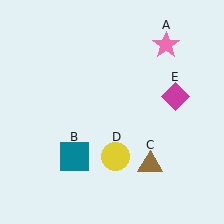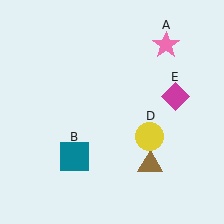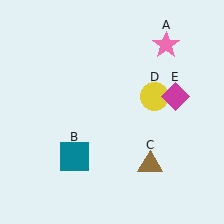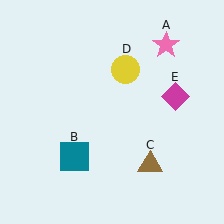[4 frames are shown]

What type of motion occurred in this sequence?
The yellow circle (object D) rotated counterclockwise around the center of the scene.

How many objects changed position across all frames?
1 object changed position: yellow circle (object D).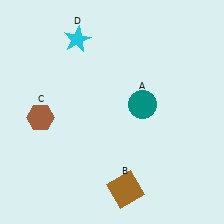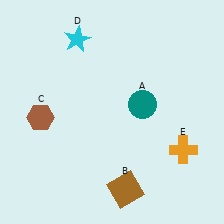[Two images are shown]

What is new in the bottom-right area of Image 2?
An orange cross (E) was added in the bottom-right area of Image 2.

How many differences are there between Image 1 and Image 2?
There is 1 difference between the two images.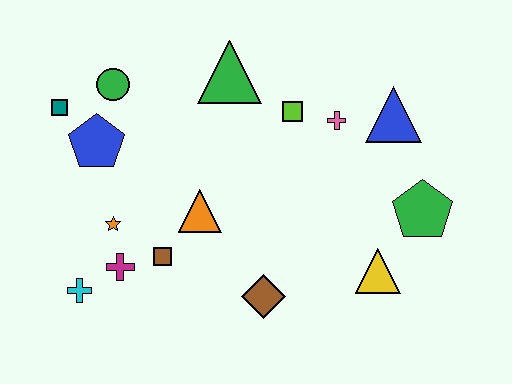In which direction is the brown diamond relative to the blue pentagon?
The brown diamond is to the right of the blue pentagon.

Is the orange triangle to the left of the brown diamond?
Yes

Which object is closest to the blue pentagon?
The teal square is closest to the blue pentagon.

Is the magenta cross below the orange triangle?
Yes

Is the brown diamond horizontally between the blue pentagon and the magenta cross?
No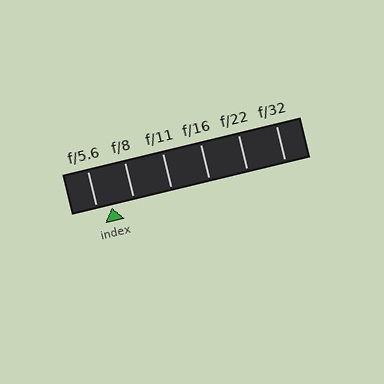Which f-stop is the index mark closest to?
The index mark is closest to f/5.6.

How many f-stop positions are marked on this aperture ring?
There are 6 f-stop positions marked.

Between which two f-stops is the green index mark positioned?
The index mark is between f/5.6 and f/8.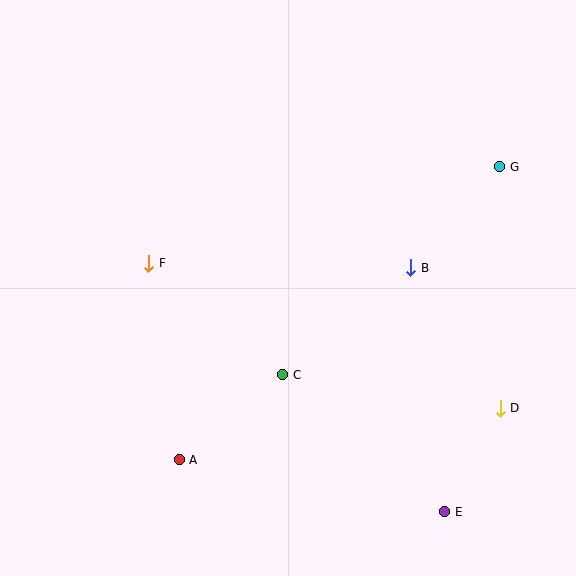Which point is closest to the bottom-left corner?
Point A is closest to the bottom-left corner.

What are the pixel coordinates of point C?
Point C is at (283, 375).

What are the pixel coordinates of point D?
Point D is at (500, 408).